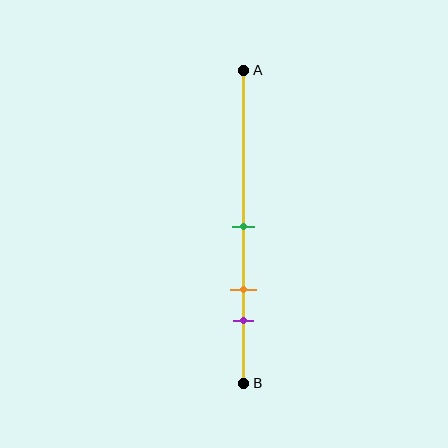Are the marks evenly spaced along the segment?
Yes, the marks are approximately evenly spaced.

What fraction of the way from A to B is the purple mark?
The purple mark is approximately 80% (0.8) of the way from A to B.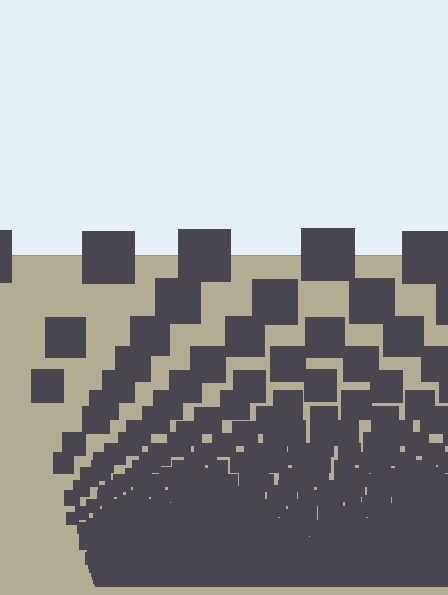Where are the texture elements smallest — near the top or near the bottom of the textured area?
Near the bottom.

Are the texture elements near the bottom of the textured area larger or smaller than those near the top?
Smaller. The gradient is inverted — elements near the bottom are smaller and denser.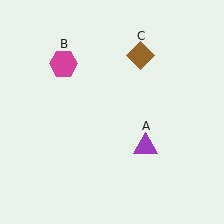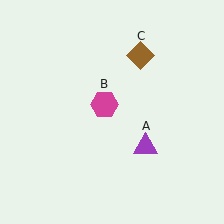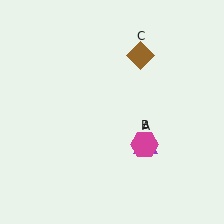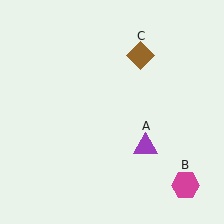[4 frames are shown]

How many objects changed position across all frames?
1 object changed position: magenta hexagon (object B).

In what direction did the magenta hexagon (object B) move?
The magenta hexagon (object B) moved down and to the right.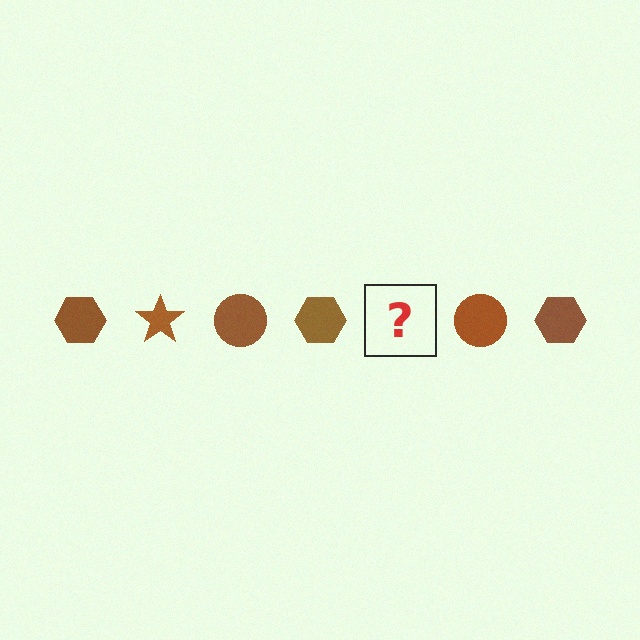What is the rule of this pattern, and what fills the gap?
The rule is that the pattern cycles through hexagon, star, circle shapes in brown. The gap should be filled with a brown star.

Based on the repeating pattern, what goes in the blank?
The blank should be a brown star.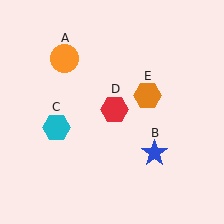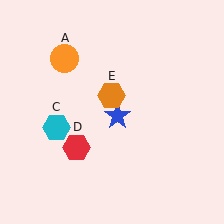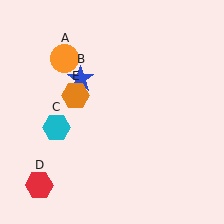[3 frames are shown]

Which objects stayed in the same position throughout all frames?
Orange circle (object A) and cyan hexagon (object C) remained stationary.